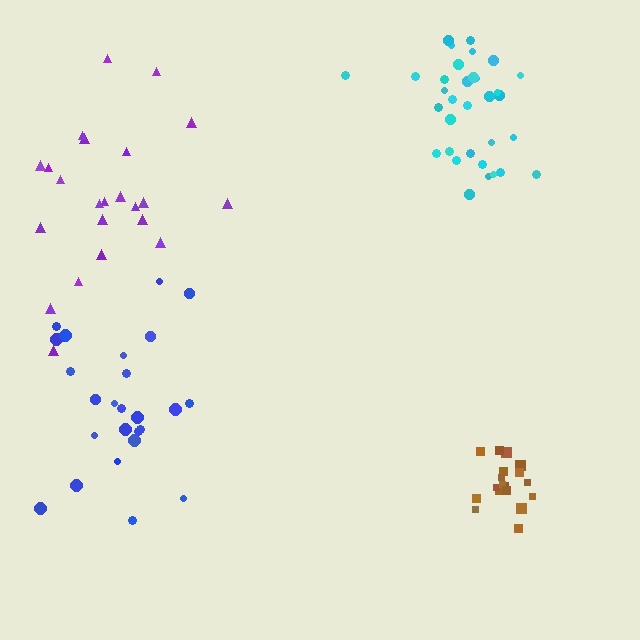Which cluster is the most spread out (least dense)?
Purple.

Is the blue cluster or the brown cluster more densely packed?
Brown.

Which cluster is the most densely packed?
Brown.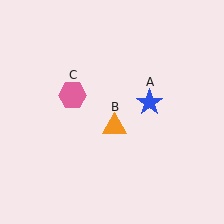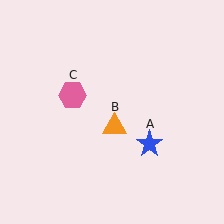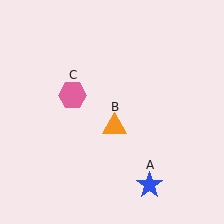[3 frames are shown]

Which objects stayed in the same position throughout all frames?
Orange triangle (object B) and pink hexagon (object C) remained stationary.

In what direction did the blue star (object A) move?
The blue star (object A) moved down.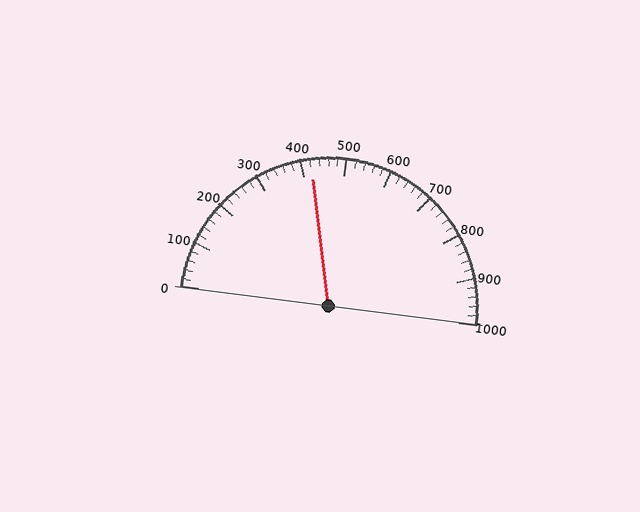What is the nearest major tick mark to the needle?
The nearest major tick mark is 400.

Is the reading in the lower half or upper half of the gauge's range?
The reading is in the lower half of the range (0 to 1000).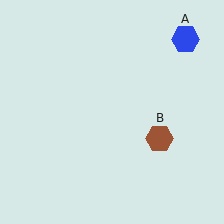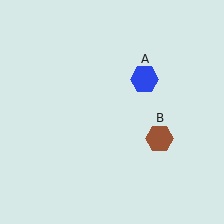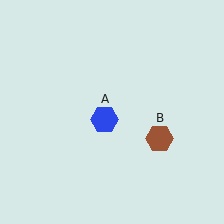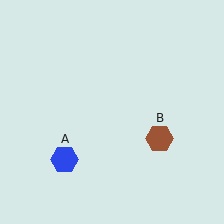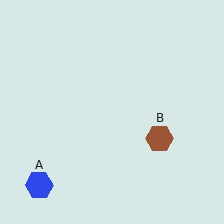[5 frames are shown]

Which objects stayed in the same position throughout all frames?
Brown hexagon (object B) remained stationary.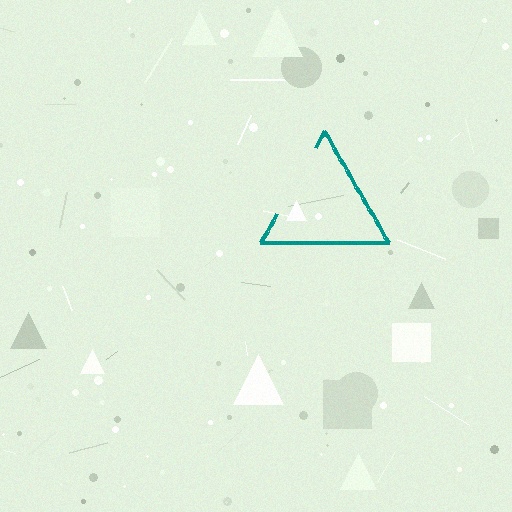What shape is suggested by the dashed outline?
The dashed outline suggests a triangle.